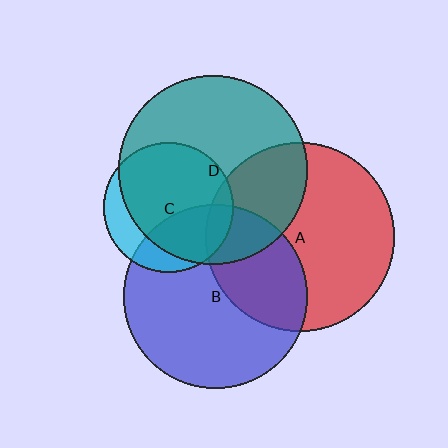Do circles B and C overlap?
Yes.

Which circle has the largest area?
Circle A (red).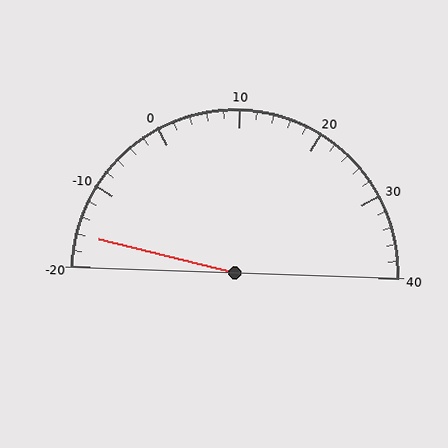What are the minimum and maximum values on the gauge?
The gauge ranges from -20 to 40.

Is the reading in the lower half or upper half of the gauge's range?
The reading is in the lower half of the range (-20 to 40).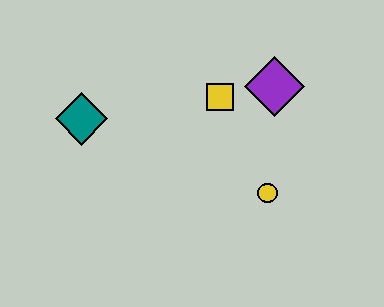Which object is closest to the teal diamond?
The yellow square is closest to the teal diamond.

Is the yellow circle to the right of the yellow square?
Yes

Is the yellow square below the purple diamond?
Yes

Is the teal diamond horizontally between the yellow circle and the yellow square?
No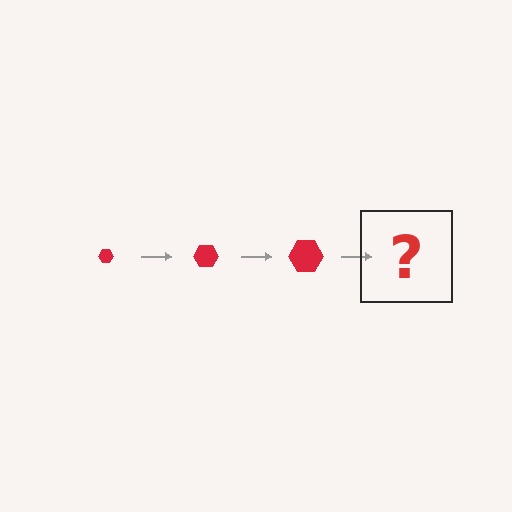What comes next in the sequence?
The next element should be a red hexagon, larger than the previous one.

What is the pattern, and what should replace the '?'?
The pattern is that the hexagon gets progressively larger each step. The '?' should be a red hexagon, larger than the previous one.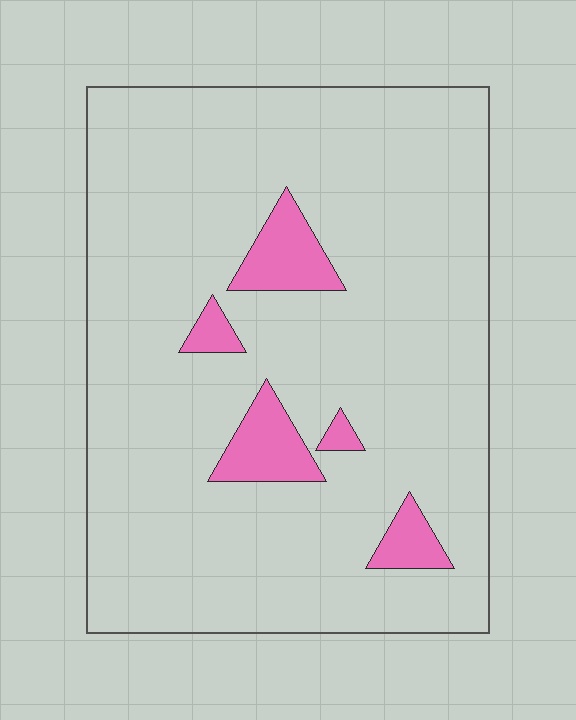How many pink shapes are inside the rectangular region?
5.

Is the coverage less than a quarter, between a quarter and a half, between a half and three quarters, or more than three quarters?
Less than a quarter.